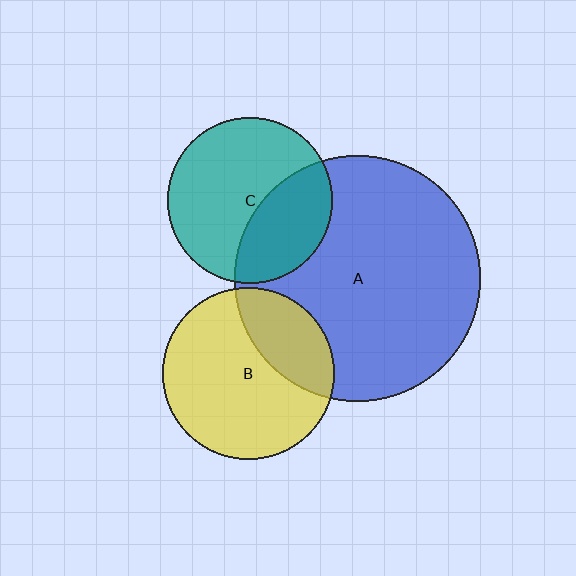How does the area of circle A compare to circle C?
Approximately 2.2 times.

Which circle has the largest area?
Circle A (blue).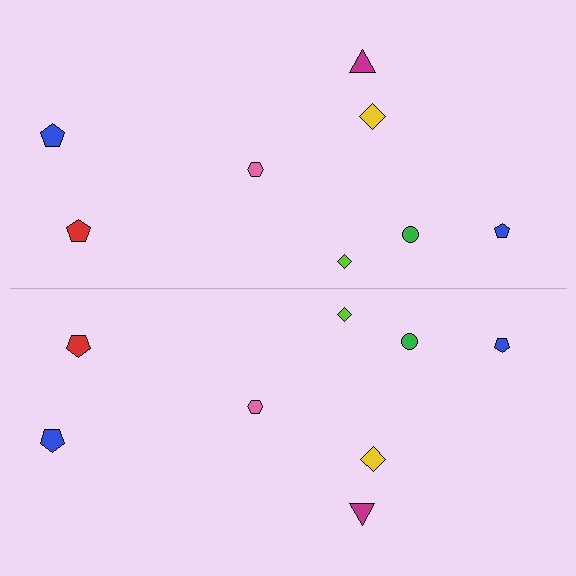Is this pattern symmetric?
Yes, this pattern has bilateral (reflection) symmetry.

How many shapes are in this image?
There are 16 shapes in this image.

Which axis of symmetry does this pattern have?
The pattern has a horizontal axis of symmetry running through the center of the image.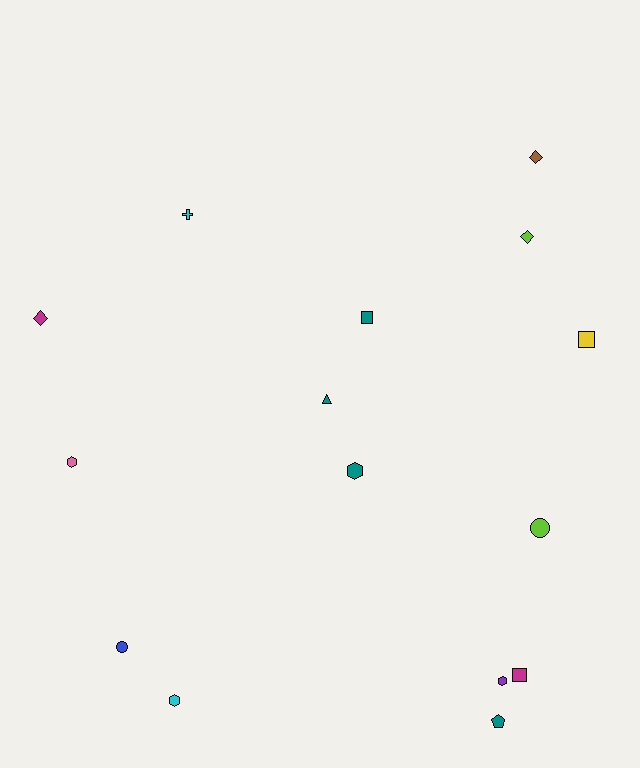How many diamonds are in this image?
There are 3 diamonds.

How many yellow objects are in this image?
There is 1 yellow object.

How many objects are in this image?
There are 15 objects.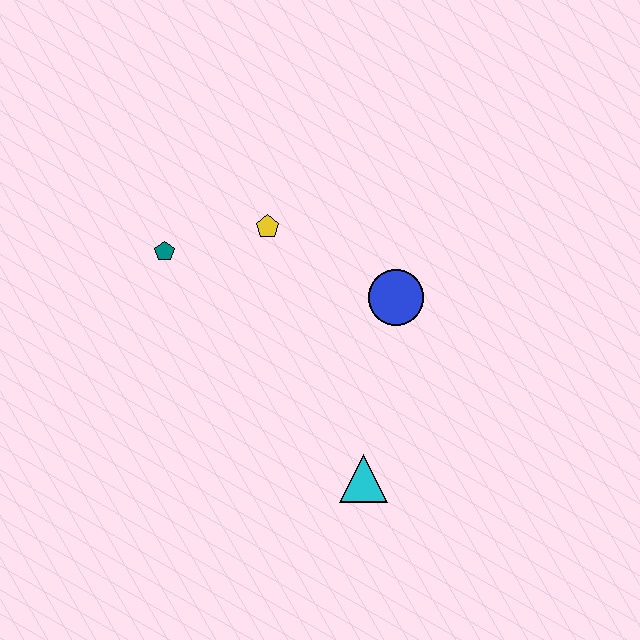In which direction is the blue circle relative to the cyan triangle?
The blue circle is above the cyan triangle.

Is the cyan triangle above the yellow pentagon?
No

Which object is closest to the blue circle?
The yellow pentagon is closest to the blue circle.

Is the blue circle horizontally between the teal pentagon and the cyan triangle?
No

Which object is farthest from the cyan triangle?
The teal pentagon is farthest from the cyan triangle.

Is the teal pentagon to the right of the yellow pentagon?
No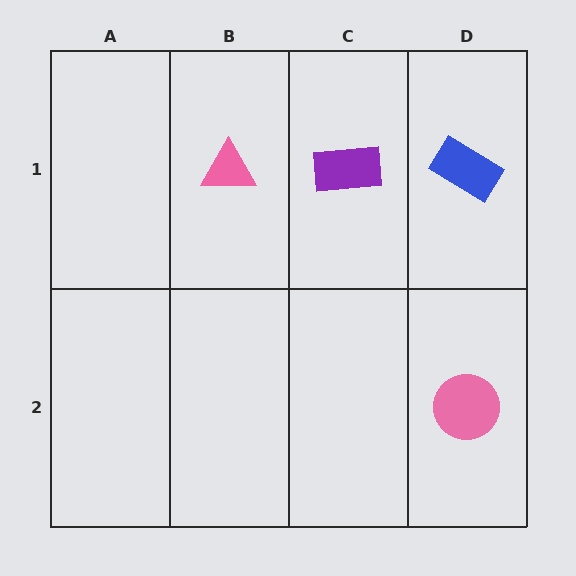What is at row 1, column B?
A pink triangle.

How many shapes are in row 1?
3 shapes.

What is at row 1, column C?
A purple rectangle.